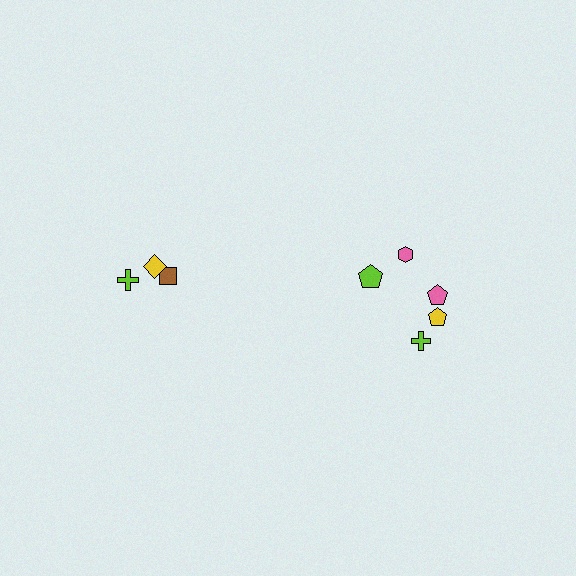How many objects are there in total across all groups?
There are 8 objects.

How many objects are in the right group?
There are 5 objects.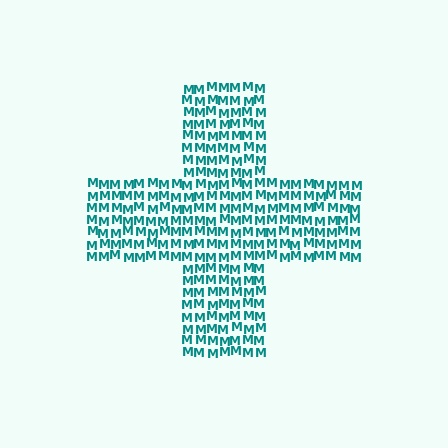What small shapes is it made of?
It is made of small letter M's.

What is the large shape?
The large shape is a cross.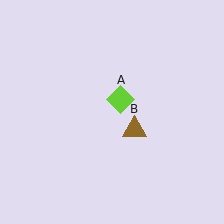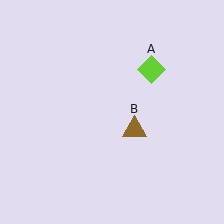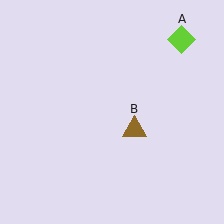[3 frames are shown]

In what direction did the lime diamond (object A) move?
The lime diamond (object A) moved up and to the right.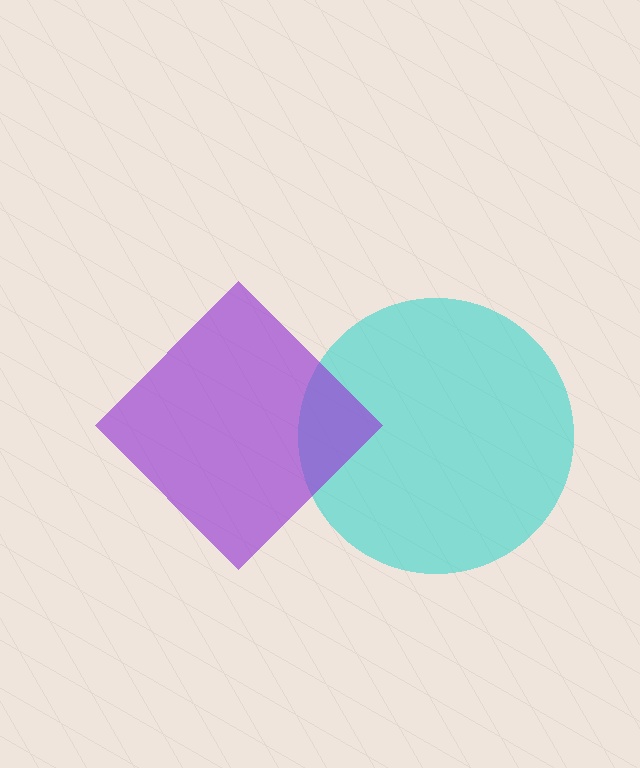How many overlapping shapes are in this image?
There are 2 overlapping shapes in the image.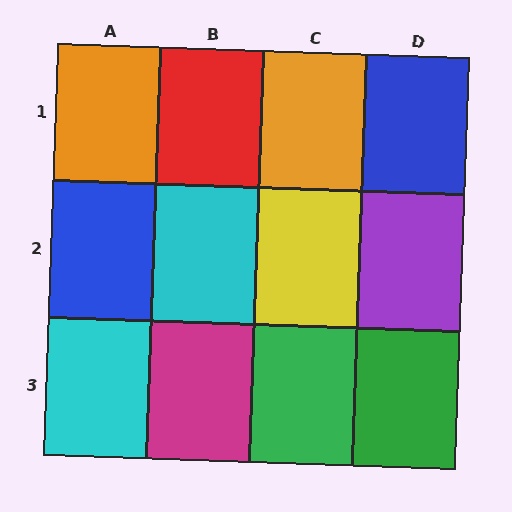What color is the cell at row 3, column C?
Green.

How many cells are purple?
1 cell is purple.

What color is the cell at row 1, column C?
Orange.